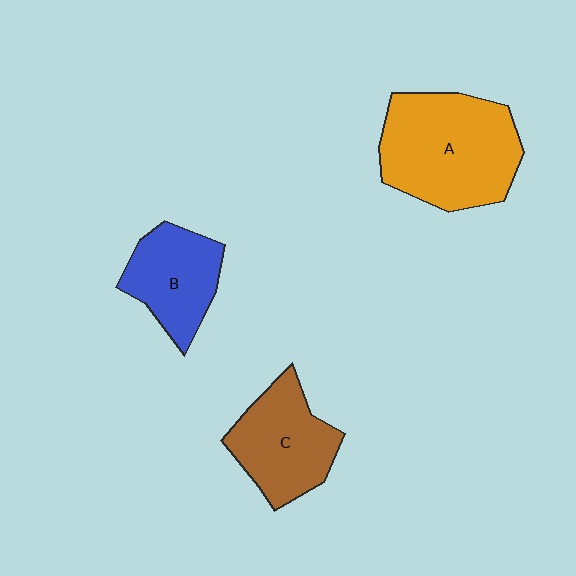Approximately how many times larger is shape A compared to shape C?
Approximately 1.5 times.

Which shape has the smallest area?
Shape B (blue).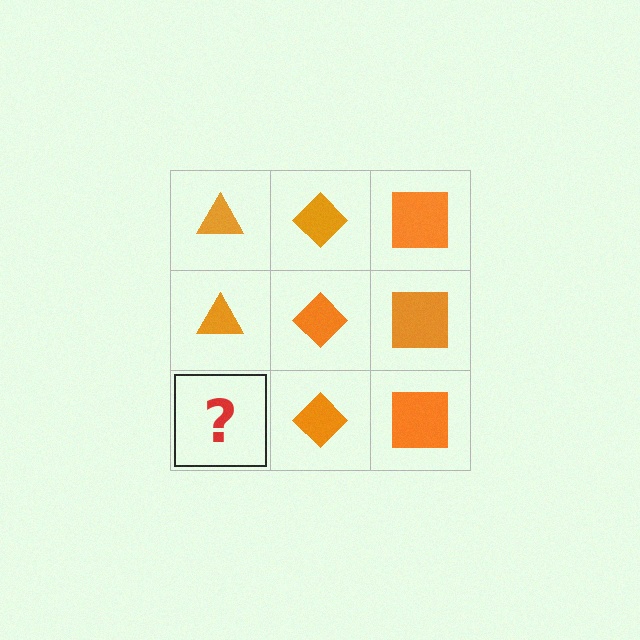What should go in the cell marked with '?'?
The missing cell should contain an orange triangle.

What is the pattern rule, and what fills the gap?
The rule is that each column has a consistent shape. The gap should be filled with an orange triangle.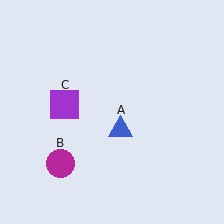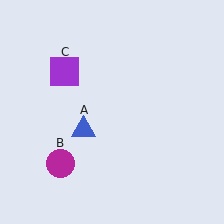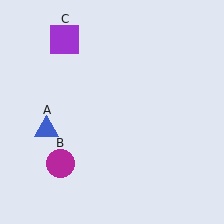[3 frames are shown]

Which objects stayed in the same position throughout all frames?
Magenta circle (object B) remained stationary.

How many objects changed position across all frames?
2 objects changed position: blue triangle (object A), purple square (object C).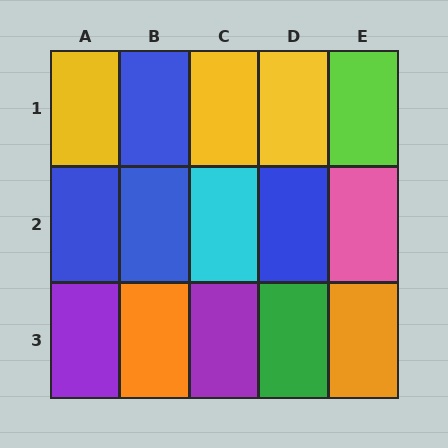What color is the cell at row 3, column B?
Orange.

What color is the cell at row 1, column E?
Lime.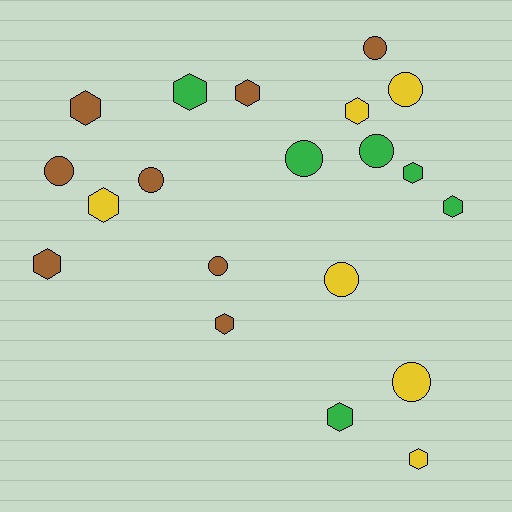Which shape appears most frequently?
Hexagon, with 11 objects.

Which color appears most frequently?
Brown, with 8 objects.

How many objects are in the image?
There are 20 objects.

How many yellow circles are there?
There are 3 yellow circles.